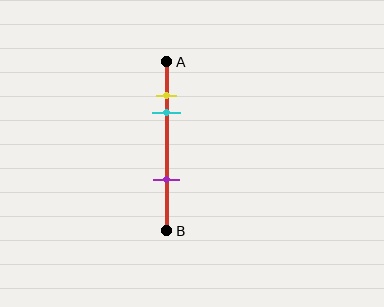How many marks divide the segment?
There are 3 marks dividing the segment.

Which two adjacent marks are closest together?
The yellow and cyan marks are the closest adjacent pair.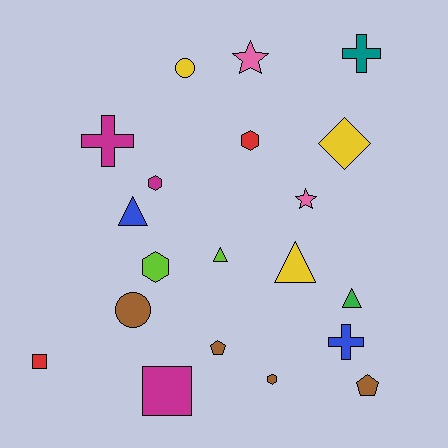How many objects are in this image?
There are 20 objects.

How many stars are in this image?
There are 2 stars.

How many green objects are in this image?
There is 1 green object.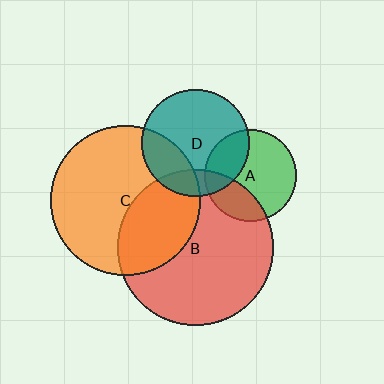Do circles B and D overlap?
Yes.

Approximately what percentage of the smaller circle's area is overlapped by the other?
Approximately 15%.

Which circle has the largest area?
Circle B (red).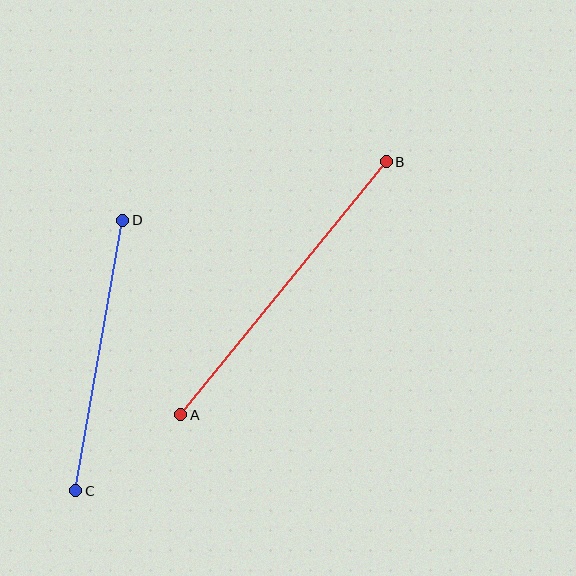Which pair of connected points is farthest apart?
Points A and B are farthest apart.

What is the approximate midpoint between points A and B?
The midpoint is at approximately (284, 288) pixels.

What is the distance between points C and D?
The distance is approximately 275 pixels.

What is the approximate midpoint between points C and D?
The midpoint is at approximately (99, 355) pixels.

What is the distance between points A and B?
The distance is approximately 326 pixels.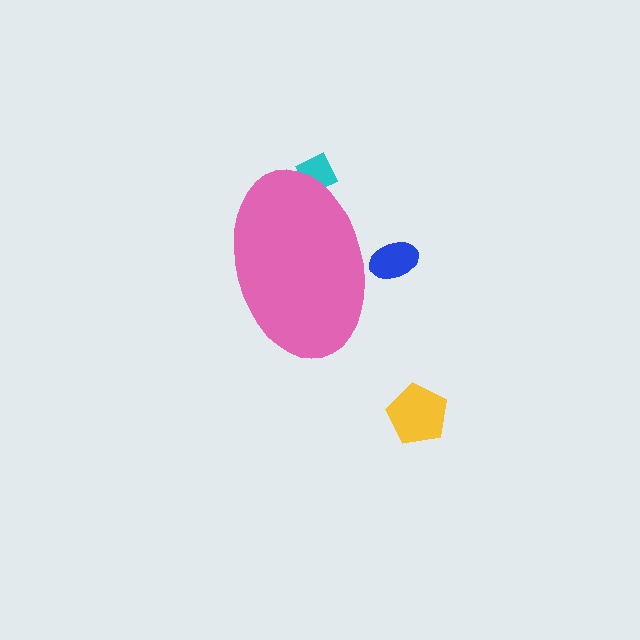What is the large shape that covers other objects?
A pink ellipse.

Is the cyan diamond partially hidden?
Yes, the cyan diamond is partially hidden behind the pink ellipse.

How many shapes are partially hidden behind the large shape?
2 shapes are partially hidden.